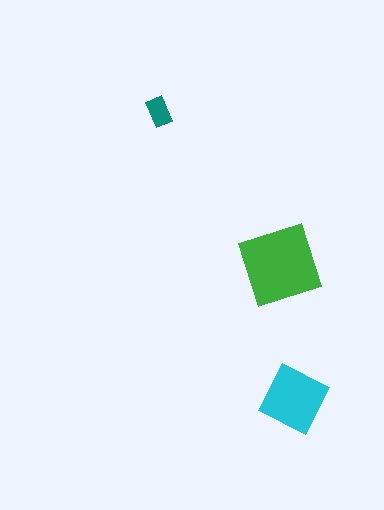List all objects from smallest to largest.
The teal rectangle, the cyan square, the green diamond.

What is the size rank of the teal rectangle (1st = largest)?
3rd.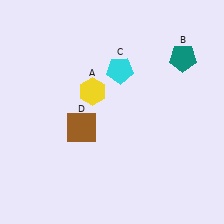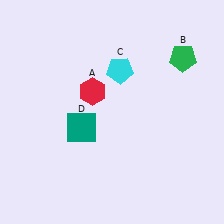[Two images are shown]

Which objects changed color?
A changed from yellow to red. B changed from teal to green. D changed from brown to teal.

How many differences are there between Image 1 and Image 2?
There are 3 differences between the two images.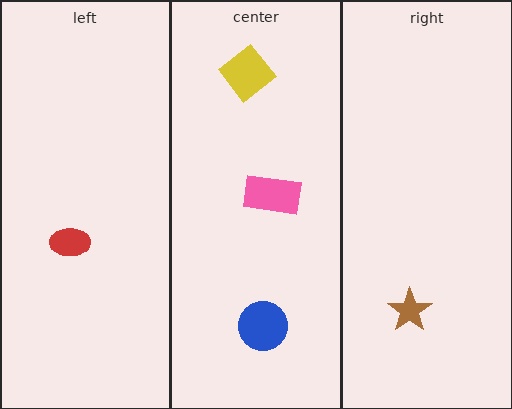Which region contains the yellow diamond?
The center region.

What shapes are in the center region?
The blue circle, the yellow diamond, the pink rectangle.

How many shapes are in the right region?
1.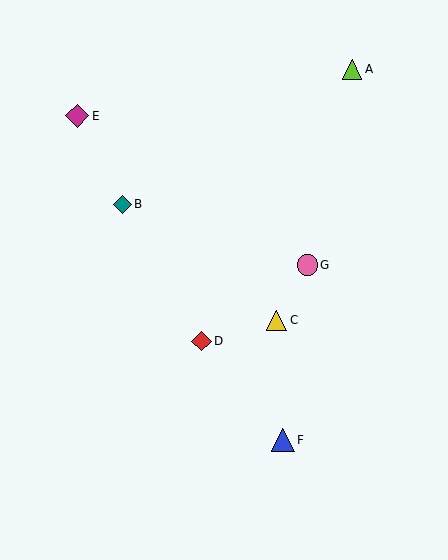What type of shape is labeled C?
Shape C is a yellow triangle.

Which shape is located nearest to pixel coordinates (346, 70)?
The lime triangle (labeled A) at (352, 69) is nearest to that location.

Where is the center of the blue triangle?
The center of the blue triangle is at (283, 440).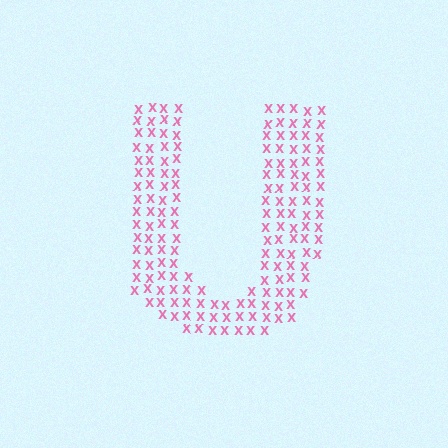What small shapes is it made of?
It is made of small letter X's.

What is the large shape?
The large shape is the letter U.